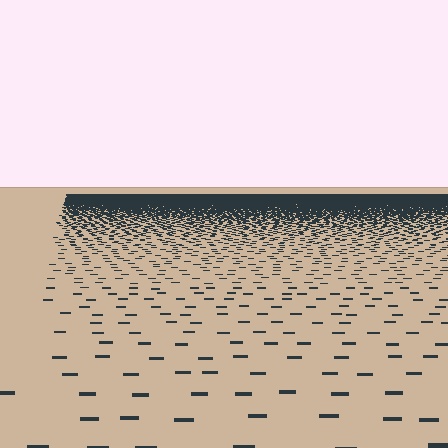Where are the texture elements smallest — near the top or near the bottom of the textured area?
Near the top.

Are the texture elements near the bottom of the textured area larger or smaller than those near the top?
Larger. Near the bottom, elements are closer to the viewer and appear at a bigger on-screen size.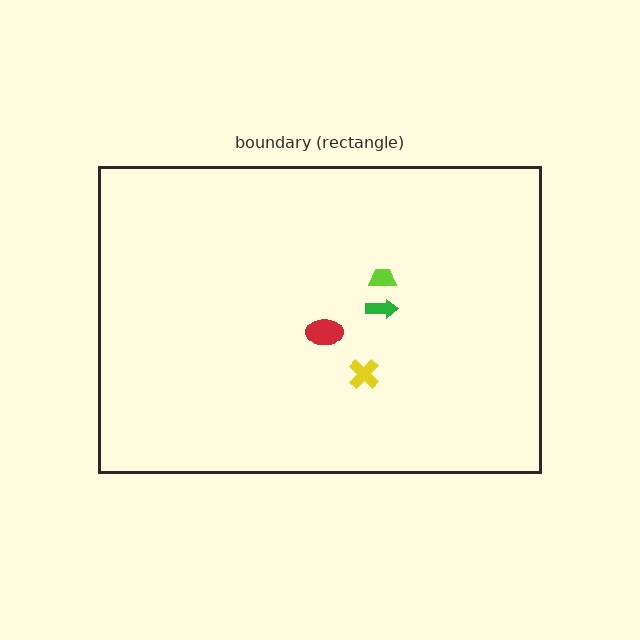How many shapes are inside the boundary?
4 inside, 0 outside.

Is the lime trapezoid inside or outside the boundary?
Inside.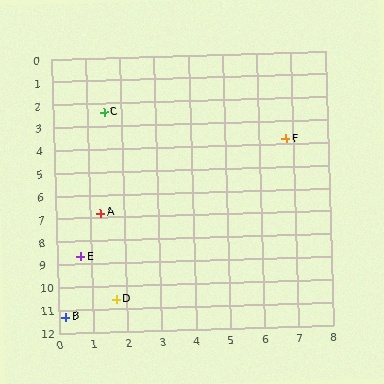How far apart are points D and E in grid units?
Points D and E are about 2.1 grid units apart.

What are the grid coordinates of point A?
Point A is at approximately (1.3, 6.8).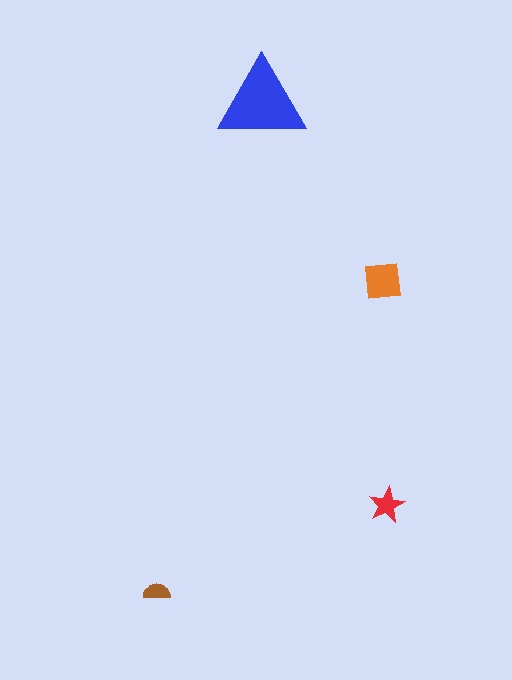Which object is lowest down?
The brown semicircle is bottommost.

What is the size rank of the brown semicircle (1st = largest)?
4th.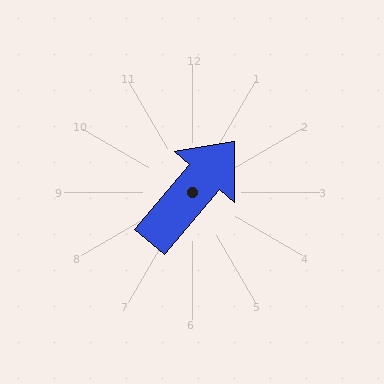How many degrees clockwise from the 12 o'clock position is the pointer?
Approximately 40 degrees.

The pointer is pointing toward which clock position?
Roughly 1 o'clock.